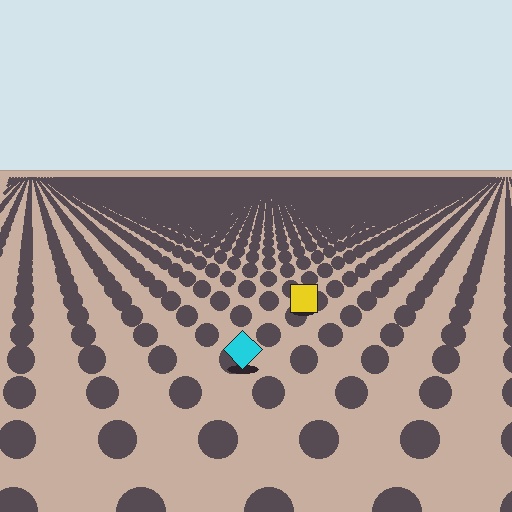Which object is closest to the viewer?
The cyan diamond is closest. The texture marks near it are larger and more spread out.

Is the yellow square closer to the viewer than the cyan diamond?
No. The cyan diamond is closer — you can tell from the texture gradient: the ground texture is coarser near it.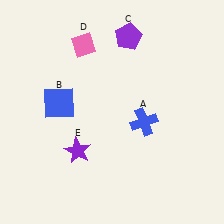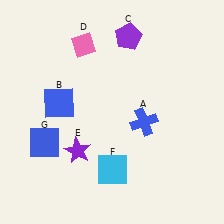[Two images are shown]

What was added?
A cyan square (F), a blue square (G) were added in Image 2.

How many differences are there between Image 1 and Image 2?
There are 2 differences between the two images.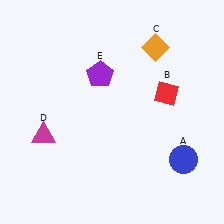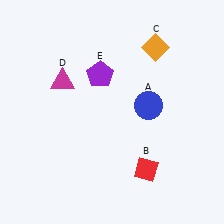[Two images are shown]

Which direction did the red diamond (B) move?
The red diamond (B) moved down.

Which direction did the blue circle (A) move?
The blue circle (A) moved up.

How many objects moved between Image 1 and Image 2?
3 objects moved between the two images.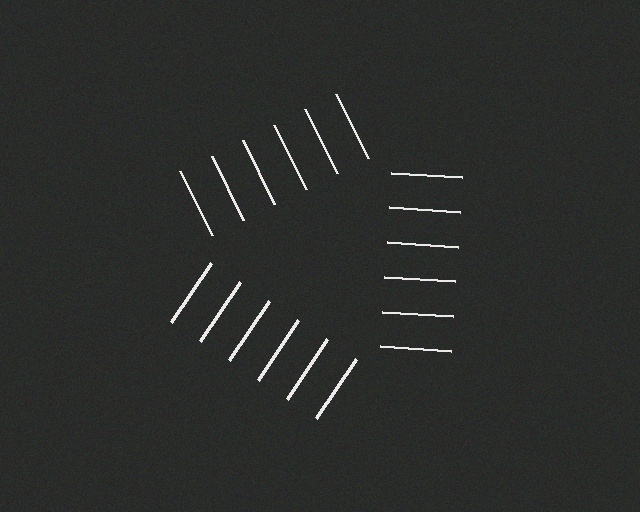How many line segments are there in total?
18 — 6 along each of the 3 edges.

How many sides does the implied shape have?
3 sides — the line-ends trace a triangle.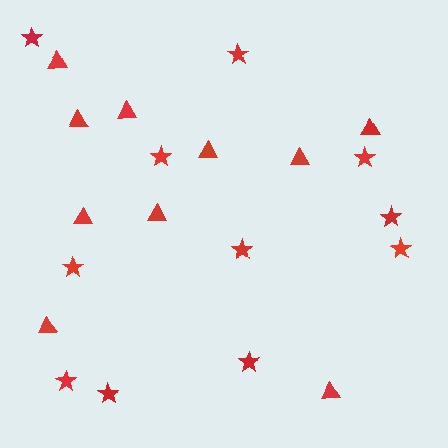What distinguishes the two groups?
There are 2 groups: one group of triangles (10) and one group of stars (11).